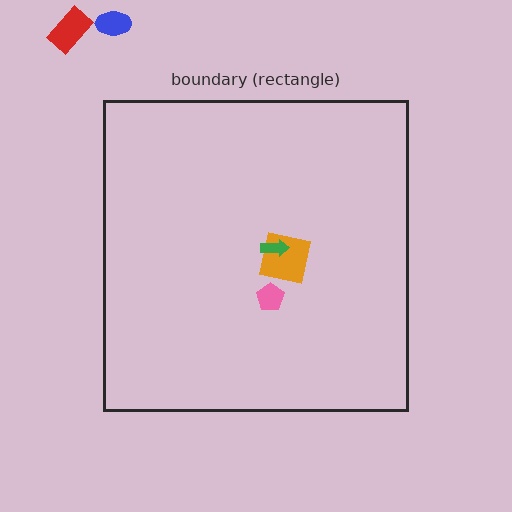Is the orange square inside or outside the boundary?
Inside.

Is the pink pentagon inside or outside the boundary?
Inside.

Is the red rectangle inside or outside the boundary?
Outside.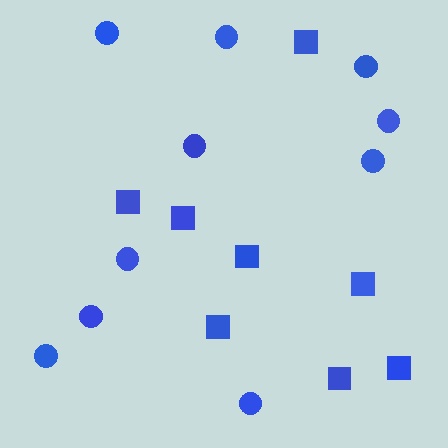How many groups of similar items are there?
There are 2 groups: one group of circles (10) and one group of squares (8).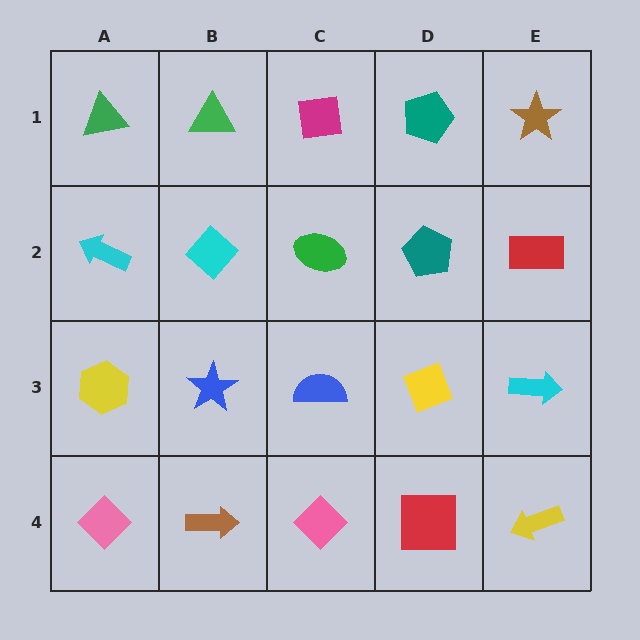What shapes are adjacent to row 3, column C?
A green ellipse (row 2, column C), a pink diamond (row 4, column C), a blue star (row 3, column B), a yellow diamond (row 3, column D).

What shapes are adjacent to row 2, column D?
A teal pentagon (row 1, column D), a yellow diamond (row 3, column D), a green ellipse (row 2, column C), a red rectangle (row 2, column E).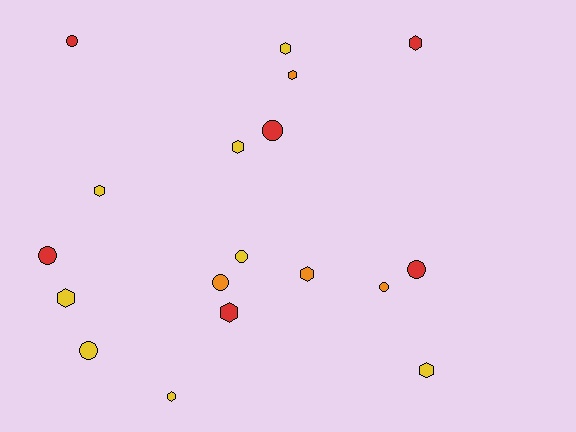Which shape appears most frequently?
Hexagon, with 10 objects.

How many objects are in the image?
There are 18 objects.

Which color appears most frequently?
Yellow, with 8 objects.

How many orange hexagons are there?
There are 2 orange hexagons.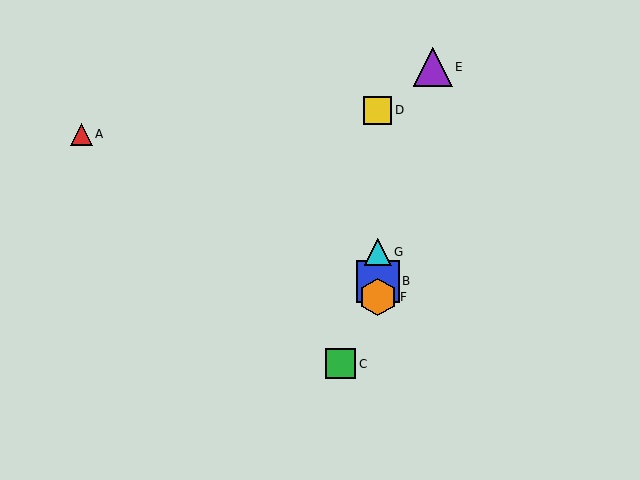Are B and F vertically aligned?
Yes, both are at x≈378.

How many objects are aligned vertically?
4 objects (B, D, F, G) are aligned vertically.